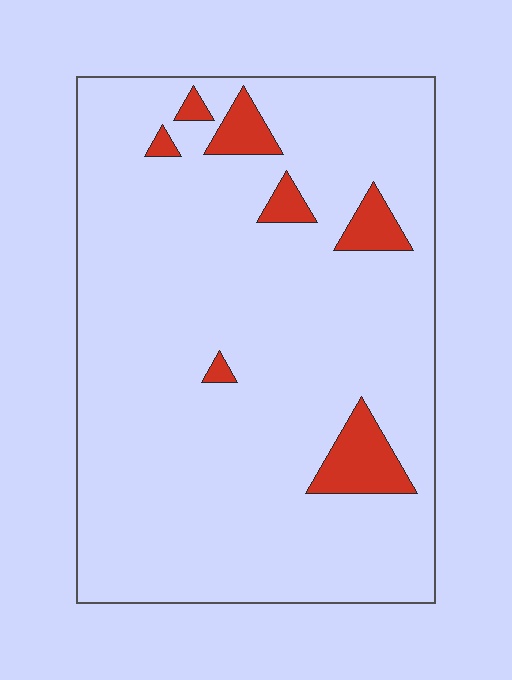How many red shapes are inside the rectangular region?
7.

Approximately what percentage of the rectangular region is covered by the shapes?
Approximately 10%.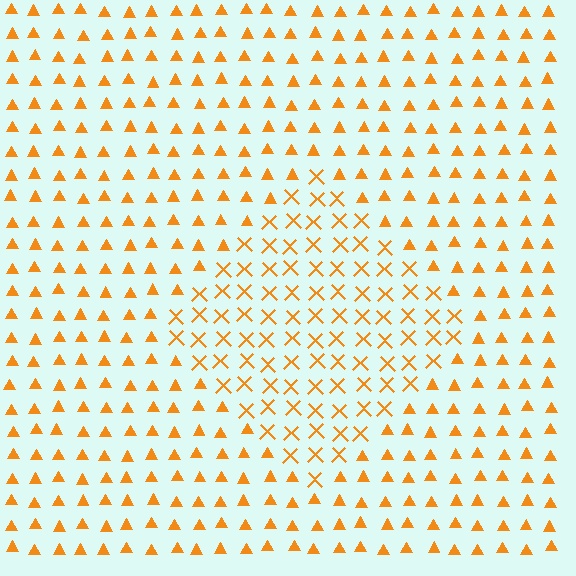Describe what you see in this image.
The image is filled with small orange elements arranged in a uniform grid. A diamond-shaped region contains X marks, while the surrounding area contains triangles. The boundary is defined purely by the change in element shape.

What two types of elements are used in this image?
The image uses X marks inside the diamond region and triangles outside it.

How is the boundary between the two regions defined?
The boundary is defined by a change in element shape: X marks inside vs. triangles outside. All elements share the same color and spacing.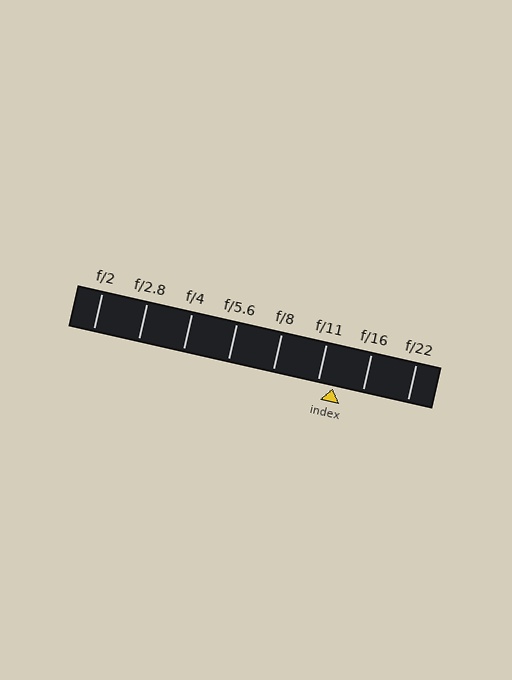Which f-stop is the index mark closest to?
The index mark is closest to f/11.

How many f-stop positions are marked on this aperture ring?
There are 8 f-stop positions marked.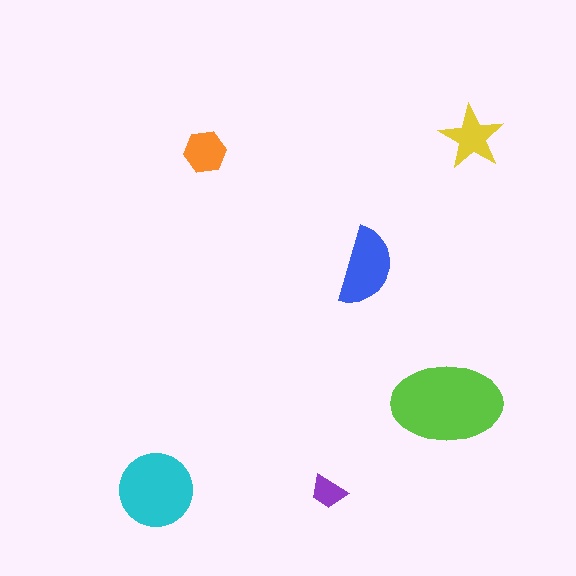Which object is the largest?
The lime ellipse.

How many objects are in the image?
There are 6 objects in the image.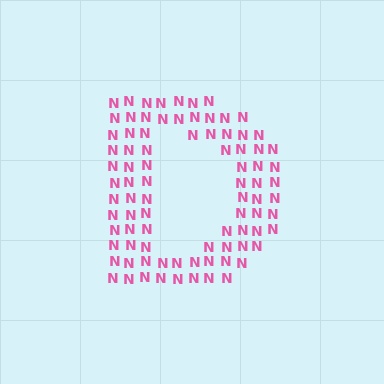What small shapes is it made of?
It is made of small letter N's.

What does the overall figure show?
The overall figure shows the letter D.